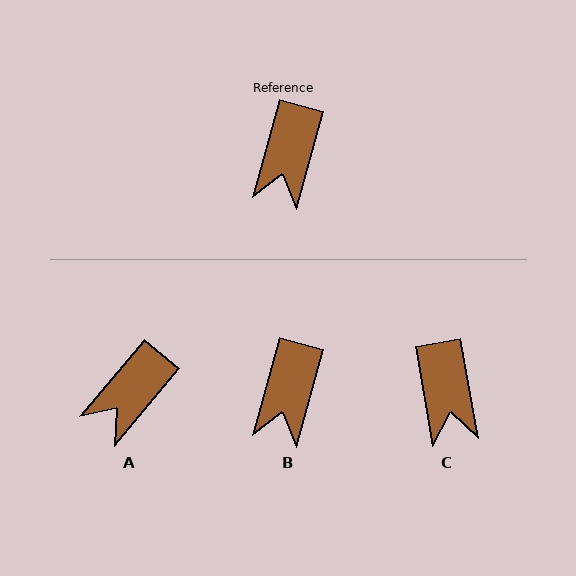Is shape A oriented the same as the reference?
No, it is off by about 25 degrees.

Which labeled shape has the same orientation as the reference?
B.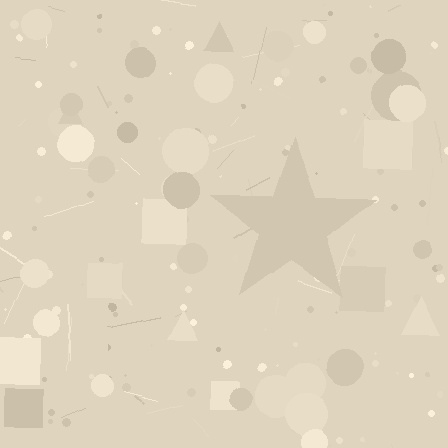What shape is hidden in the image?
A star is hidden in the image.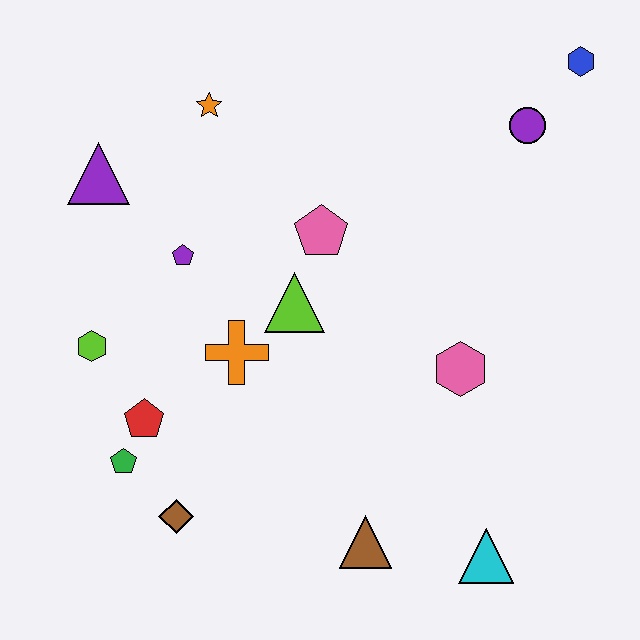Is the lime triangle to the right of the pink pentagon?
No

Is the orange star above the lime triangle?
Yes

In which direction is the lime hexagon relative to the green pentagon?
The lime hexagon is above the green pentagon.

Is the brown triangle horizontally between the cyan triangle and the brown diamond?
Yes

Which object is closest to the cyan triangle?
The brown triangle is closest to the cyan triangle.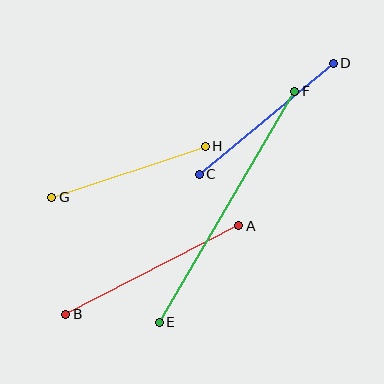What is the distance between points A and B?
The distance is approximately 195 pixels.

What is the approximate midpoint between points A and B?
The midpoint is at approximately (152, 270) pixels.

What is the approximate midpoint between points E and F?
The midpoint is at approximately (227, 207) pixels.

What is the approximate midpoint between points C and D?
The midpoint is at approximately (266, 119) pixels.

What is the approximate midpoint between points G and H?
The midpoint is at approximately (128, 172) pixels.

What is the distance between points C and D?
The distance is approximately 174 pixels.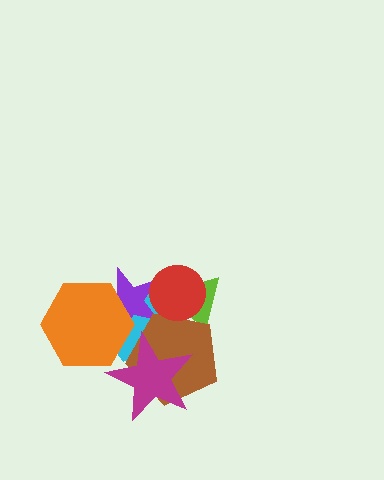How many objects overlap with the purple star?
4 objects overlap with the purple star.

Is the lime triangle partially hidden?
Yes, it is partially covered by another shape.